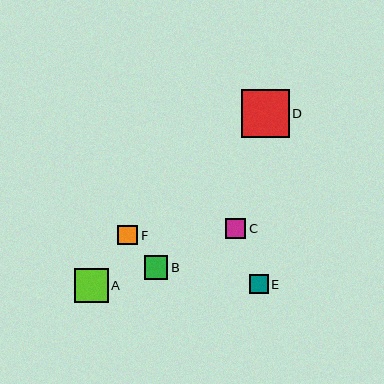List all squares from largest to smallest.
From largest to smallest: D, A, B, C, F, E.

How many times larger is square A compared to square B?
Square A is approximately 1.5 times the size of square B.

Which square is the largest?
Square D is the largest with a size of approximately 48 pixels.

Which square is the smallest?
Square E is the smallest with a size of approximately 19 pixels.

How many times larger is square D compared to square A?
Square D is approximately 1.4 times the size of square A.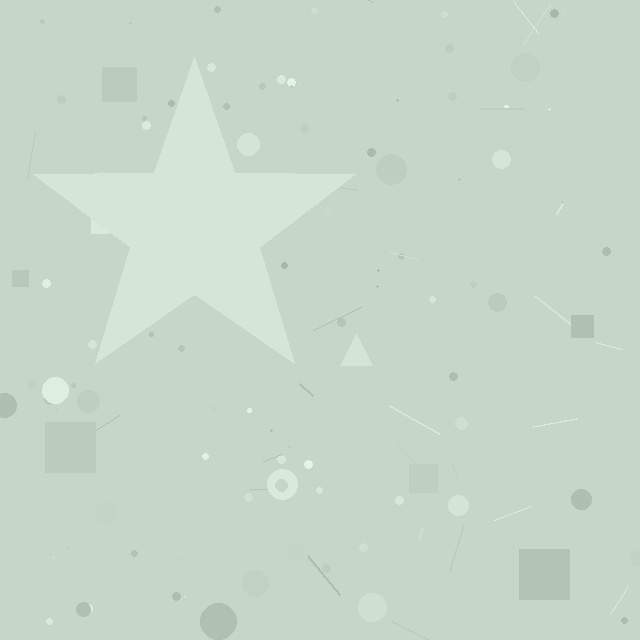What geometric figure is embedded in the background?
A star is embedded in the background.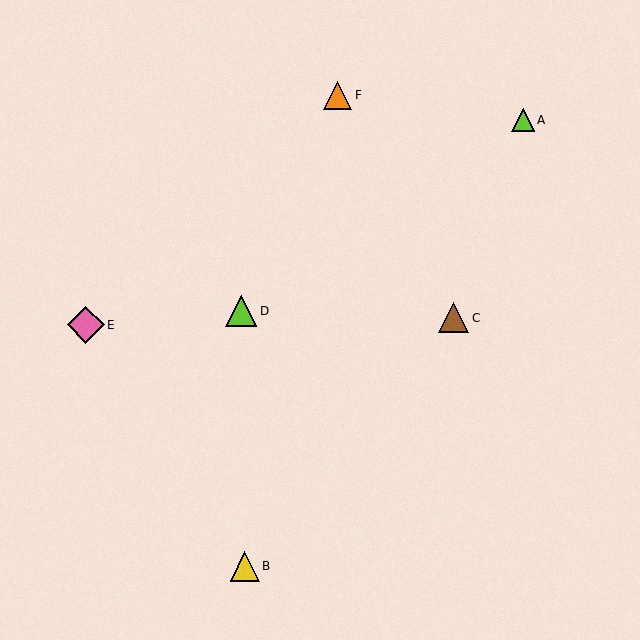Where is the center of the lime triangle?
The center of the lime triangle is at (241, 311).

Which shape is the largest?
The pink diamond (labeled E) is the largest.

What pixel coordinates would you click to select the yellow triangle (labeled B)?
Click at (245, 566) to select the yellow triangle B.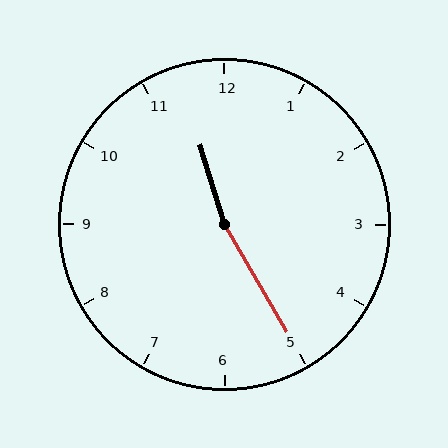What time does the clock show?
11:25.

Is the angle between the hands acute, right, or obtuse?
It is obtuse.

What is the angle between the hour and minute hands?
Approximately 168 degrees.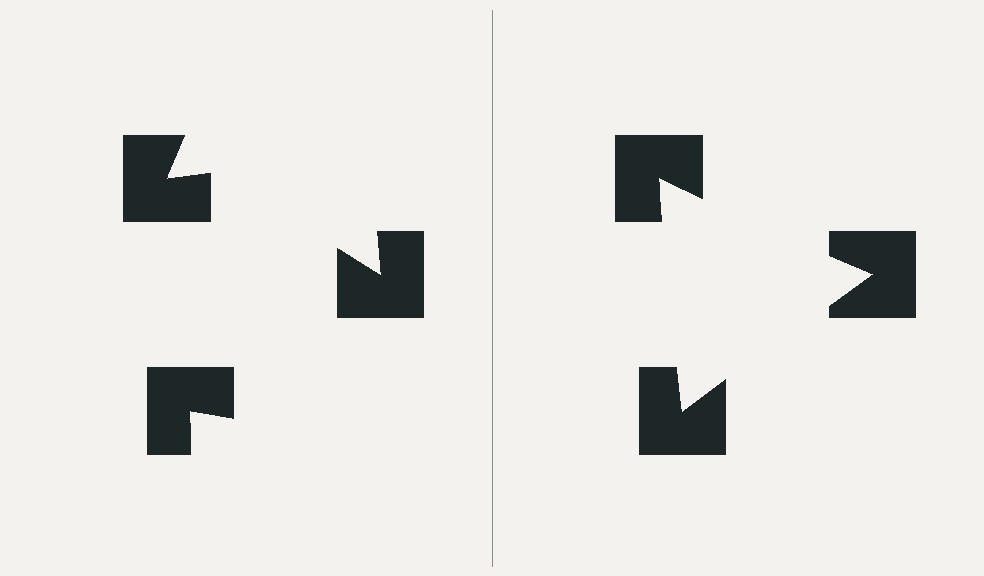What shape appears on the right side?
An illusory triangle.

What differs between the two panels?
The notched squares are positioned identically on both sides; only the wedge orientations differ. On the right they align to a triangle; on the left they are misaligned.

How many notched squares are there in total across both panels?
6 — 3 on each side.